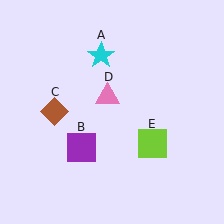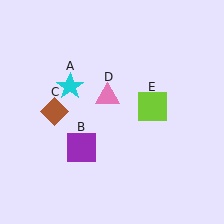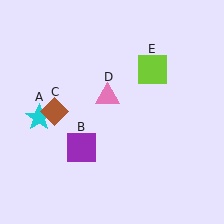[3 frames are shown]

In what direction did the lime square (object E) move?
The lime square (object E) moved up.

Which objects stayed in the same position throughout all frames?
Purple square (object B) and brown diamond (object C) and pink triangle (object D) remained stationary.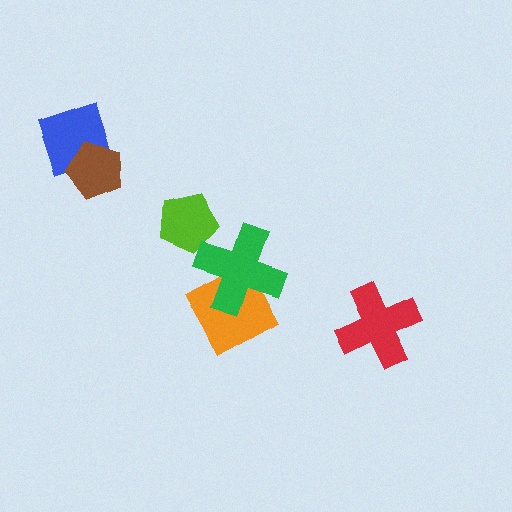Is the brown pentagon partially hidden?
No, no other shape covers it.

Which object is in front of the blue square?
The brown pentagon is in front of the blue square.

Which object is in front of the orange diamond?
The green cross is in front of the orange diamond.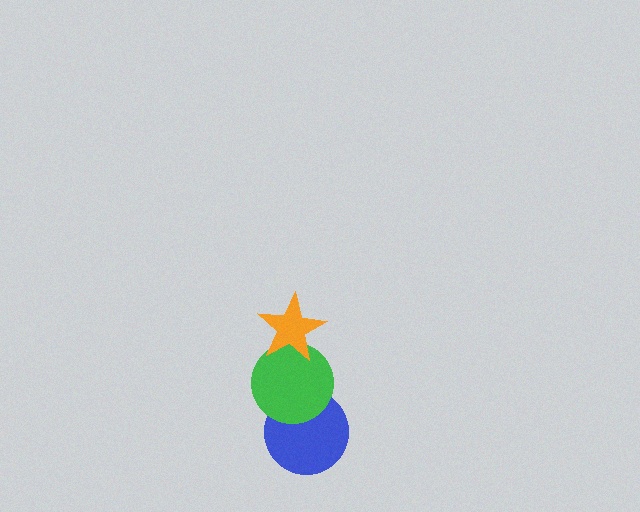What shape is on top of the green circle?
The orange star is on top of the green circle.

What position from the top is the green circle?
The green circle is 2nd from the top.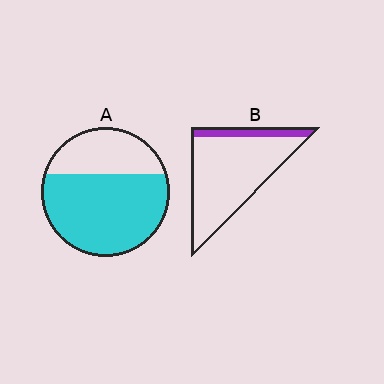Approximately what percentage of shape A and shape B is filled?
A is approximately 65% and B is approximately 15%.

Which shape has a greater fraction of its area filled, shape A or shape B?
Shape A.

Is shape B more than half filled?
No.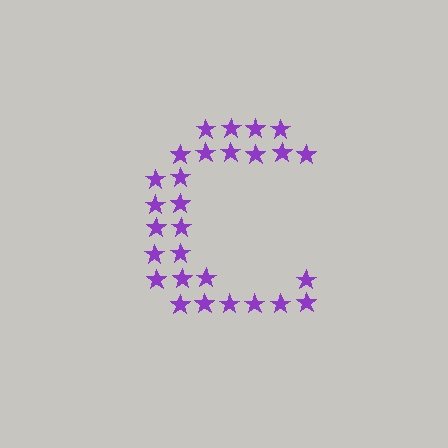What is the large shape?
The large shape is the letter C.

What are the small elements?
The small elements are stars.